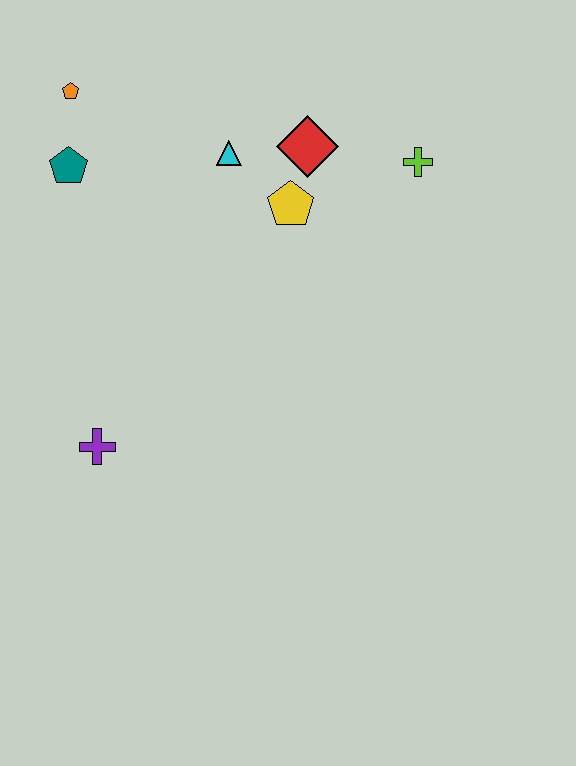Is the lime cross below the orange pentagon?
Yes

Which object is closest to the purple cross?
The teal pentagon is closest to the purple cross.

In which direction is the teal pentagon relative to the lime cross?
The teal pentagon is to the left of the lime cross.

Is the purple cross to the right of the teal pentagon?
Yes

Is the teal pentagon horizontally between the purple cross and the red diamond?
No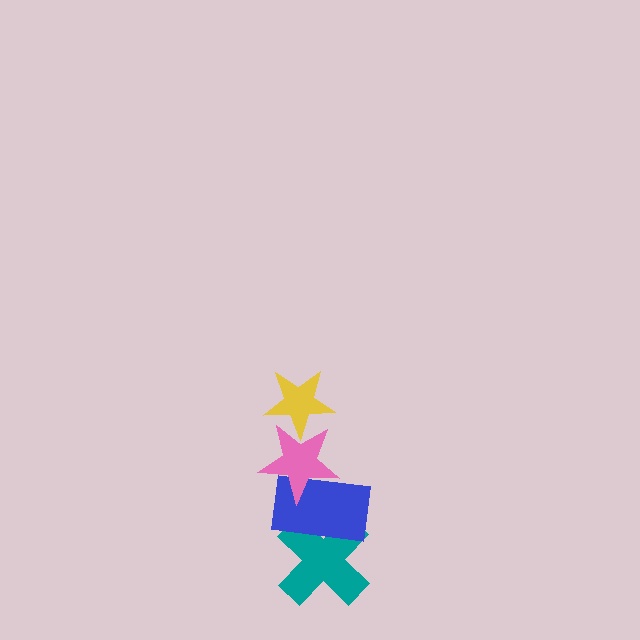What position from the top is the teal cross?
The teal cross is 4th from the top.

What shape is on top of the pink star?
The yellow star is on top of the pink star.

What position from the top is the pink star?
The pink star is 2nd from the top.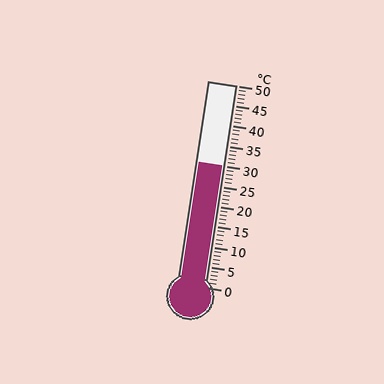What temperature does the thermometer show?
The thermometer shows approximately 30°C.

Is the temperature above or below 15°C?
The temperature is above 15°C.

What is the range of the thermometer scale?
The thermometer scale ranges from 0°C to 50°C.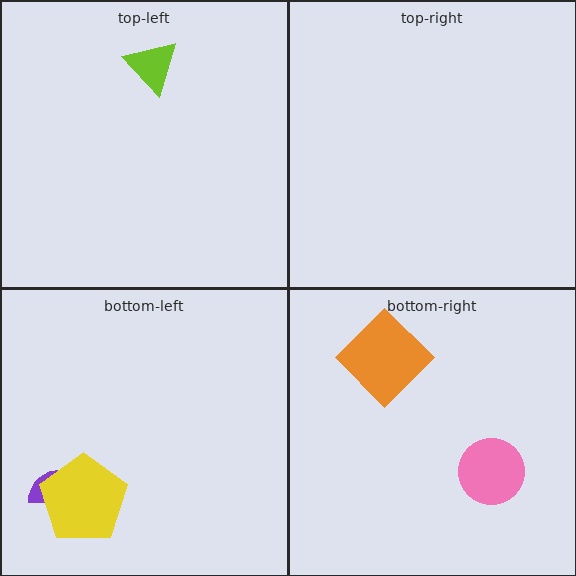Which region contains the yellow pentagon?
The bottom-left region.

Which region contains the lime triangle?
The top-left region.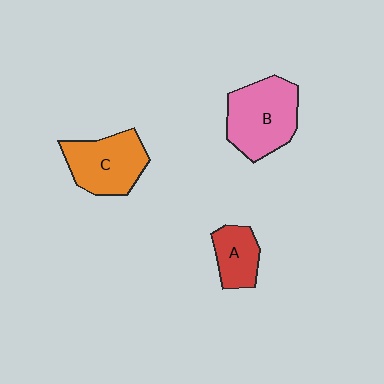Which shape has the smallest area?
Shape A (red).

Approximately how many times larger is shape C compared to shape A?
Approximately 1.7 times.